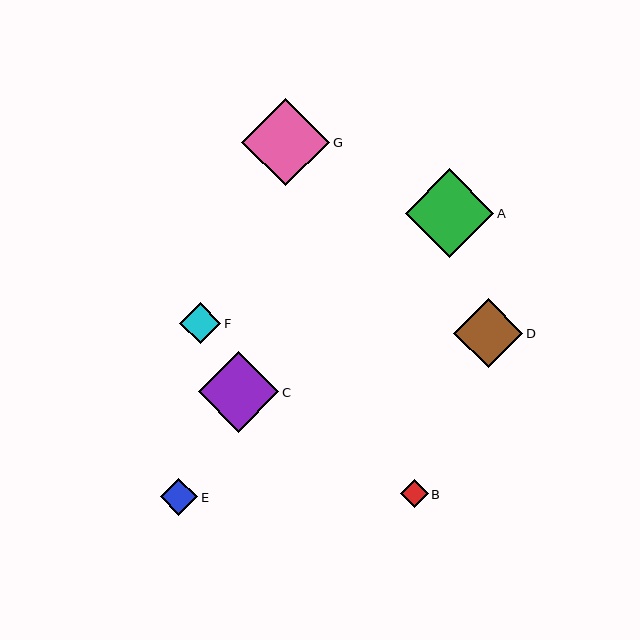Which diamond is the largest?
Diamond A is the largest with a size of approximately 89 pixels.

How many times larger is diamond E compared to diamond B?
Diamond E is approximately 1.3 times the size of diamond B.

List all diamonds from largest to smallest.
From largest to smallest: A, G, C, D, F, E, B.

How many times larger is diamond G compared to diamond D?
Diamond G is approximately 1.3 times the size of diamond D.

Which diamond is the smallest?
Diamond B is the smallest with a size of approximately 28 pixels.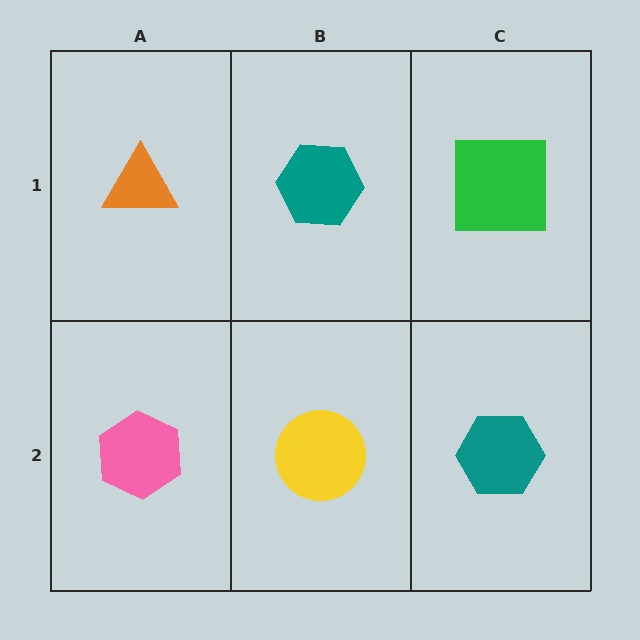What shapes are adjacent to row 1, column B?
A yellow circle (row 2, column B), an orange triangle (row 1, column A), a green square (row 1, column C).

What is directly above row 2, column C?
A green square.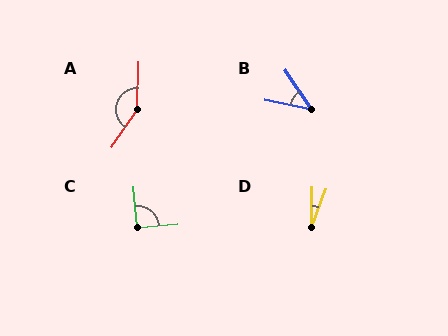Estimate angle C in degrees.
Approximately 89 degrees.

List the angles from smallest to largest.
D (20°), B (44°), C (89°), A (147°).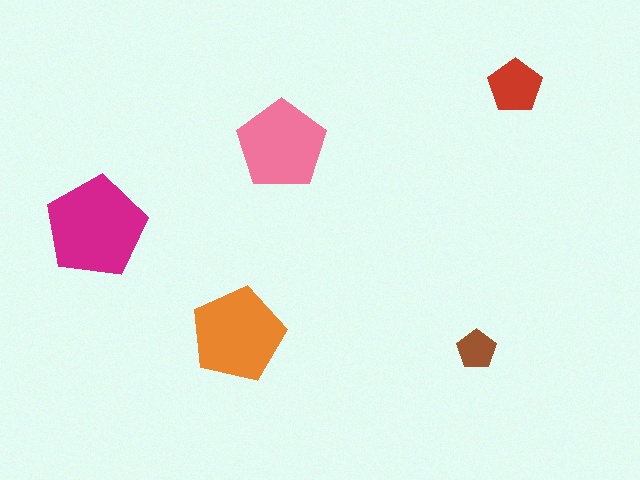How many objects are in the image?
There are 5 objects in the image.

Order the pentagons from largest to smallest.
the magenta one, the orange one, the pink one, the red one, the brown one.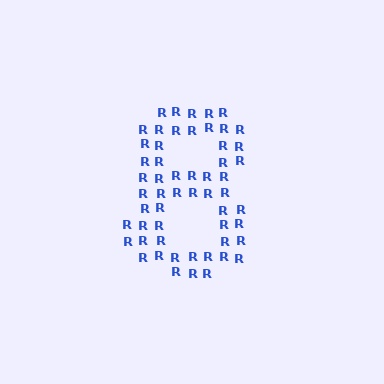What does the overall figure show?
The overall figure shows the digit 8.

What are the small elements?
The small elements are letter R's.